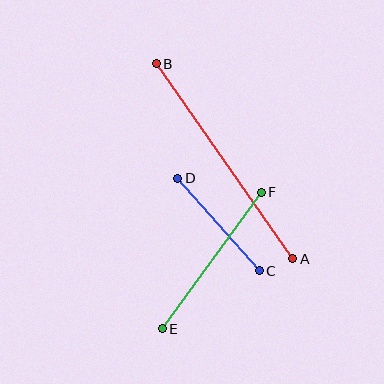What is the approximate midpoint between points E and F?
The midpoint is at approximately (212, 261) pixels.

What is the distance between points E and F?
The distance is approximately 169 pixels.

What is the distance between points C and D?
The distance is approximately 123 pixels.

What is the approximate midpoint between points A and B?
The midpoint is at approximately (225, 161) pixels.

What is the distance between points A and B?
The distance is approximately 238 pixels.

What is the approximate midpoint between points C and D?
The midpoint is at approximately (219, 225) pixels.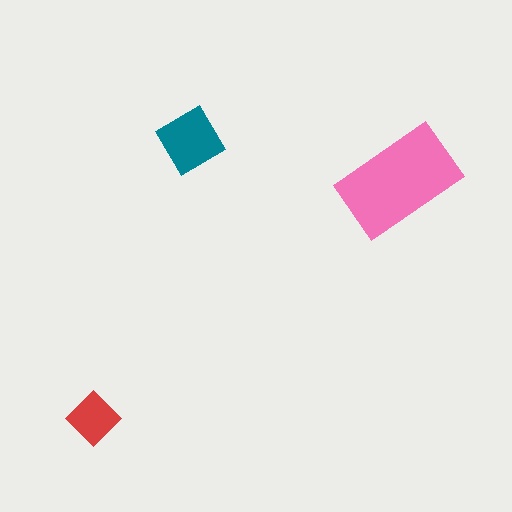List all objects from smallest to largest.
The red diamond, the teal diamond, the pink rectangle.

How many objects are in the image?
There are 3 objects in the image.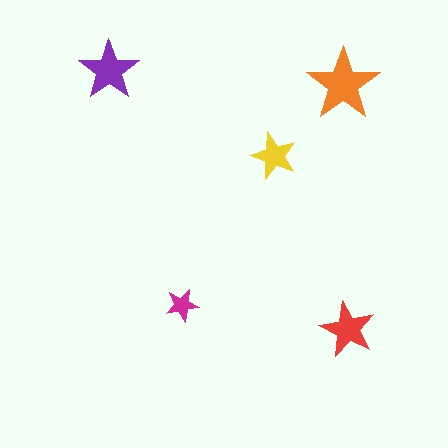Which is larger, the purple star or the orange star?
The orange one.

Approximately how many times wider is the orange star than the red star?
About 1.5 times wider.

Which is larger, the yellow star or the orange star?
The orange one.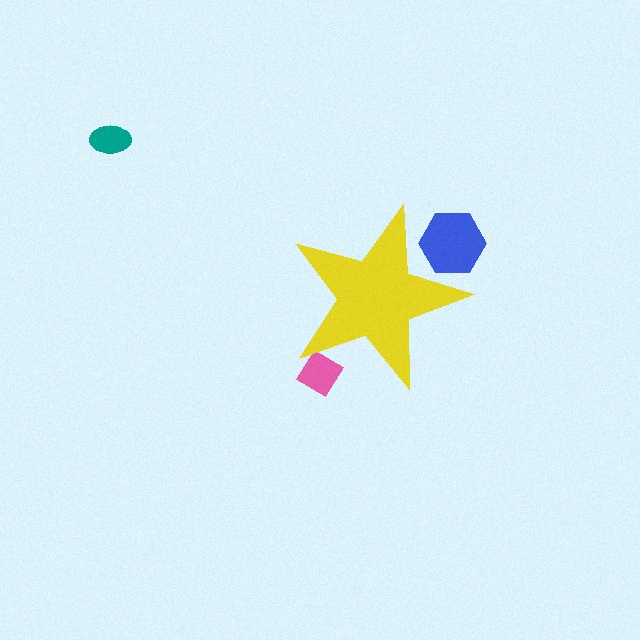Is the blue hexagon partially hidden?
Yes, the blue hexagon is partially hidden behind the yellow star.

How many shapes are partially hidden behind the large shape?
2 shapes are partially hidden.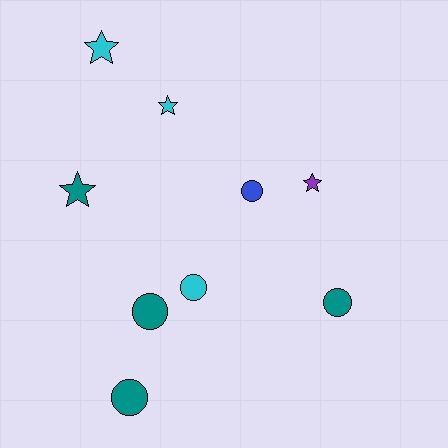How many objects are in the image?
There are 9 objects.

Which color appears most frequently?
Teal, with 4 objects.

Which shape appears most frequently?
Circle, with 5 objects.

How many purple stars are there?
There is 1 purple star.